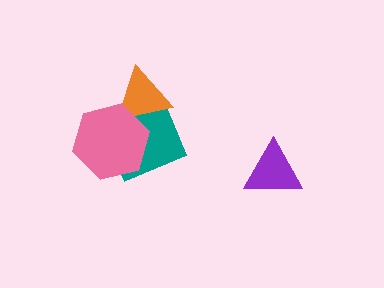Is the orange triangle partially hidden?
Yes, it is partially covered by another shape.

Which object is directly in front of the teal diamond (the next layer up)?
The orange triangle is directly in front of the teal diamond.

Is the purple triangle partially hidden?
No, no other shape covers it.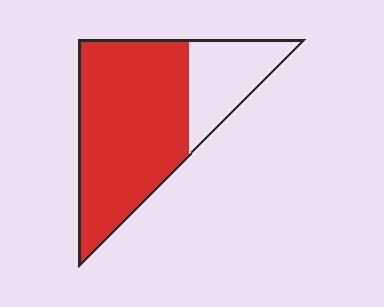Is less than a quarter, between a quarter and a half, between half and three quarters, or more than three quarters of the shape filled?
Between half and three quarters.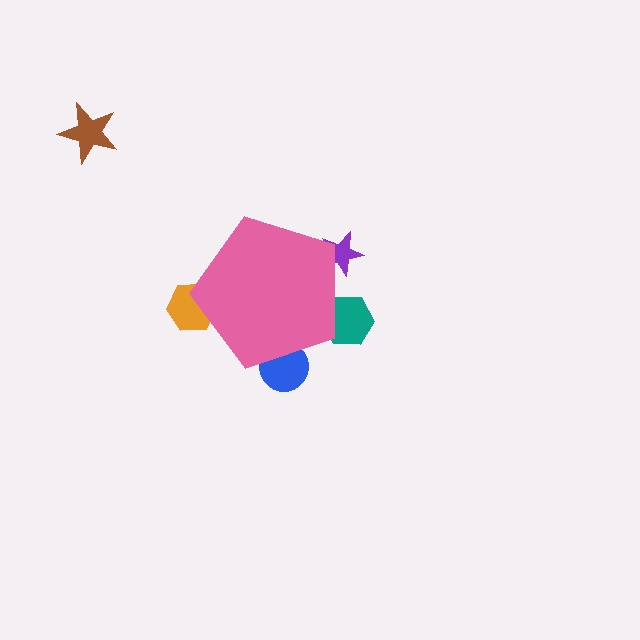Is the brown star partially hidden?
No, the brown star is fully visible.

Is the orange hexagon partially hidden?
Yes, the orange hexagon is partially hidden behind the pink pentagon.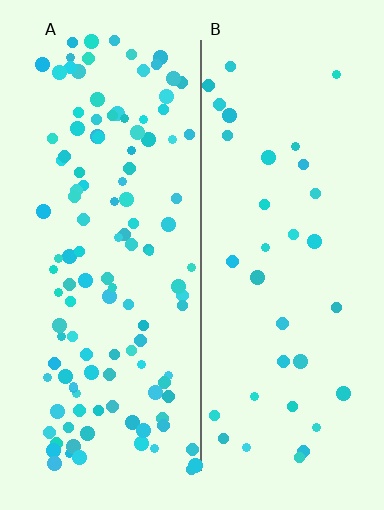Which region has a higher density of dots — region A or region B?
A (the left).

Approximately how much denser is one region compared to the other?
Approximately 3.5× — region A over region B.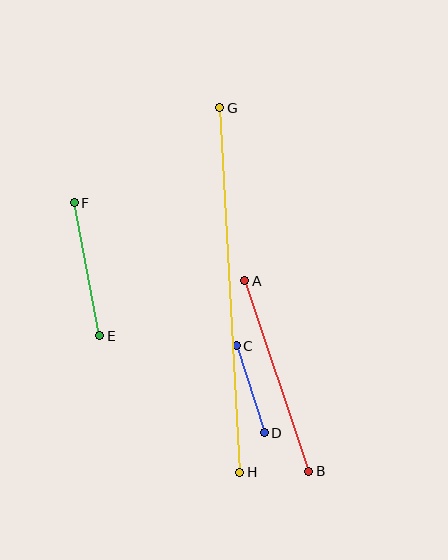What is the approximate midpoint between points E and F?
The midpoint is at approximately (87, 269) pixels.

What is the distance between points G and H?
The distance is approximately 365 pixels.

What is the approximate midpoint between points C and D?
The midpoint is at approximately (250, 389) pixels.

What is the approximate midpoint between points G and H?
The midpoint is at approximately (230, 290) pixels.